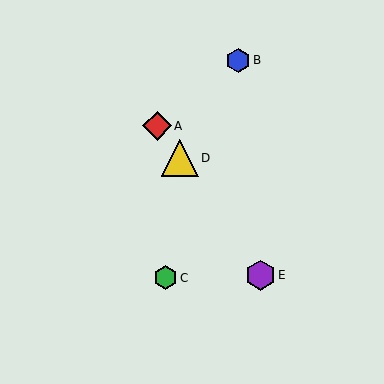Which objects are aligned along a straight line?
Objects A, D, E are aligned along a straight line.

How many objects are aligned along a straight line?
3 objects (A, D, E) are aligned along a straight line.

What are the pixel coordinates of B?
Object B is at (238, 60).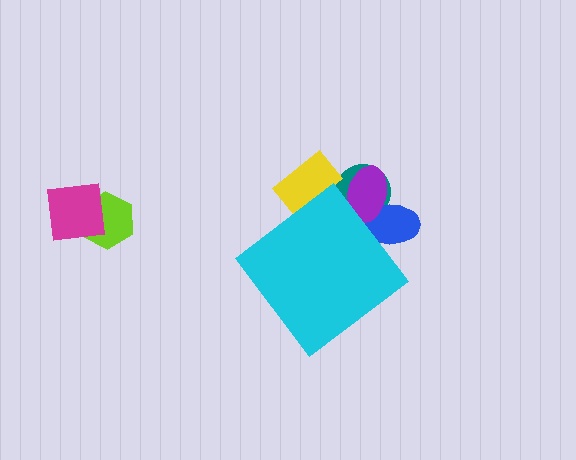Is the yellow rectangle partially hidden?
Yes, the yellow rectangle is partially hidden behind the cyan diamond.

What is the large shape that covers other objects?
A cyan diamond.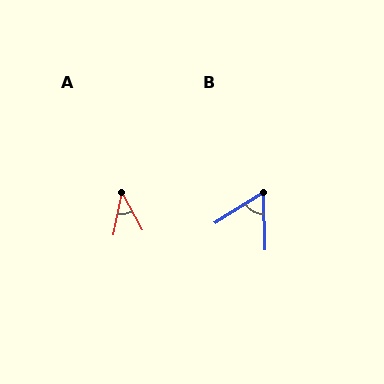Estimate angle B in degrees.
Approximately 59 degrees.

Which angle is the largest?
B, at approximately 59 degrees.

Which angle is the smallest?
A, at approximately 40 degrees.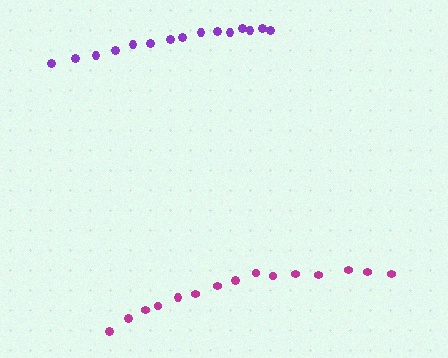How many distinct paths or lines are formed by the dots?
There are 2 distinct paths.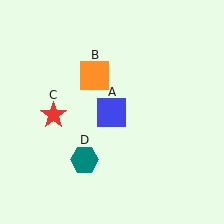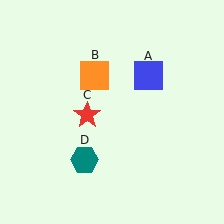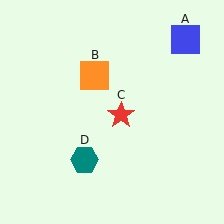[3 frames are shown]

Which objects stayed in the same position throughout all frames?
Orange square (object B) and teal hexagon (object D) remained stationary.